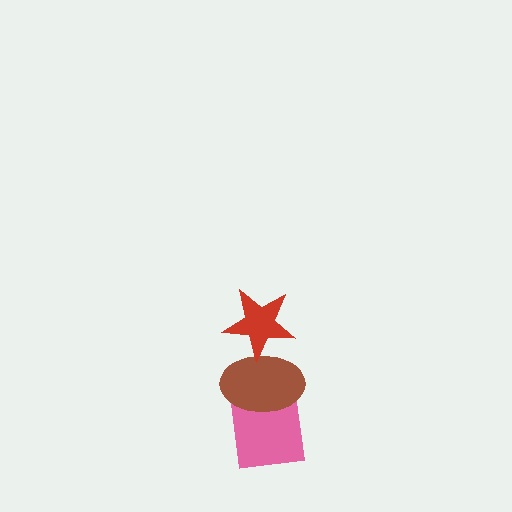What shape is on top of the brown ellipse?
The red star is on top of the brown ellipse.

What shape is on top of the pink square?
The brown ellipse is on top of the pink square.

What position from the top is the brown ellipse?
The brown ellipse is 2nd from the top.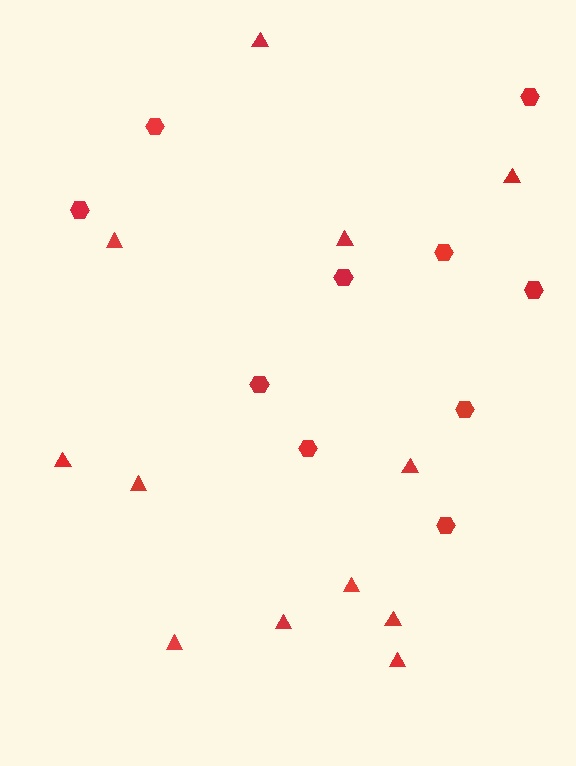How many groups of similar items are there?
There are 2 groups: one group of triangles (12) and one group of hexagons (10).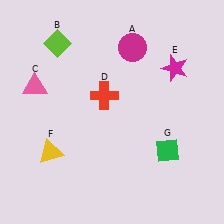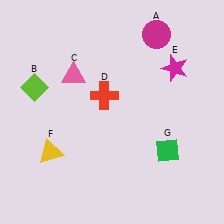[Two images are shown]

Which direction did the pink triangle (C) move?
The pink triangle (C) moved right.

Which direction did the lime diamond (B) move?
The lime diamond (B) moved down.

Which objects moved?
The objects that moved are: the magenta circle (A), the lime diamond (B), the pink triangle (C).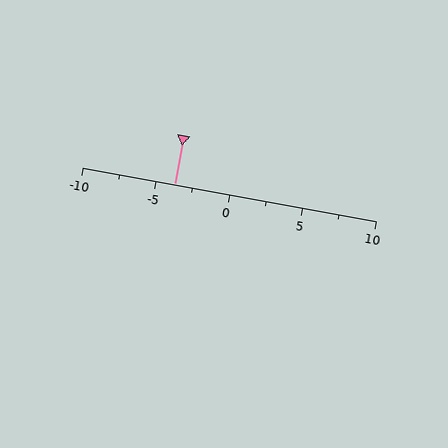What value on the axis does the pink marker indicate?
The marker indicates approximately -3.8.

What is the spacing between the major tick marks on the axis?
The major ticks are spaced 5 apart.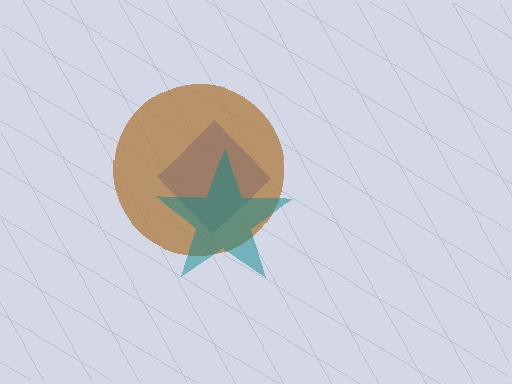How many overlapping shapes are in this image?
There are 3 overlapping shapes in the image.